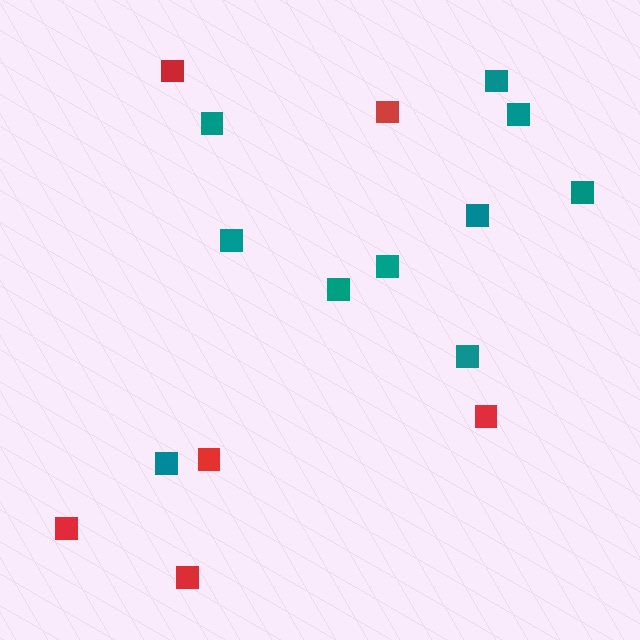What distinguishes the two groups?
There are 2 groups: one group of red squares (6) and one group of teal squares (10).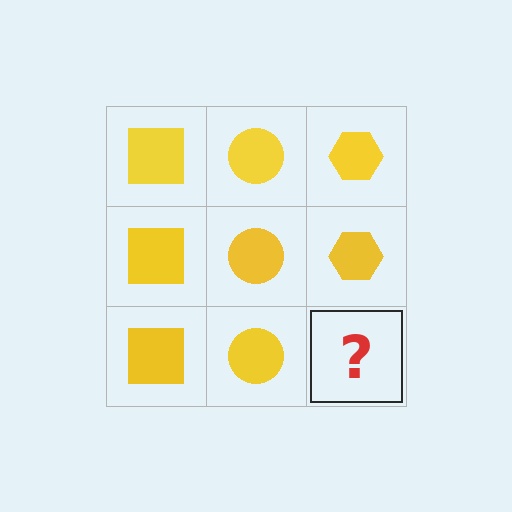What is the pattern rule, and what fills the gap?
The rule is that each column has a consistent shape. The gap should be filled with a yellow hexagon.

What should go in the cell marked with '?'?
The missing cell should contain a yellow hexagon.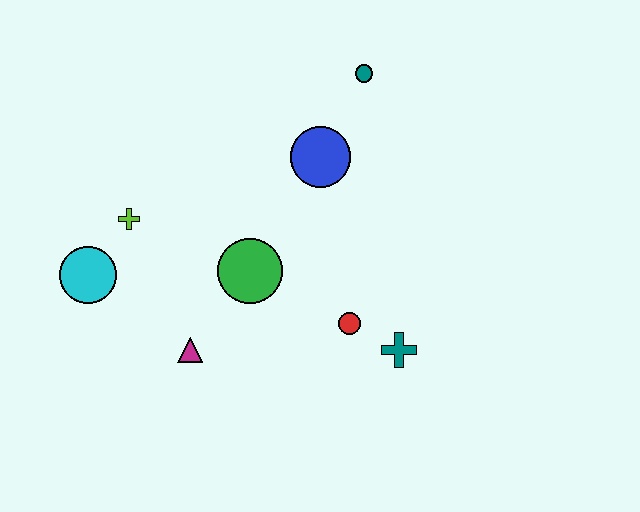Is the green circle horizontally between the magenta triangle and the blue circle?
Yes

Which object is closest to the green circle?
The magenta triangle is closest to the green circle.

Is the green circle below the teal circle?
Yes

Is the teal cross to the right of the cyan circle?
Yes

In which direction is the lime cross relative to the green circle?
The lime cross is to the left of the green circle.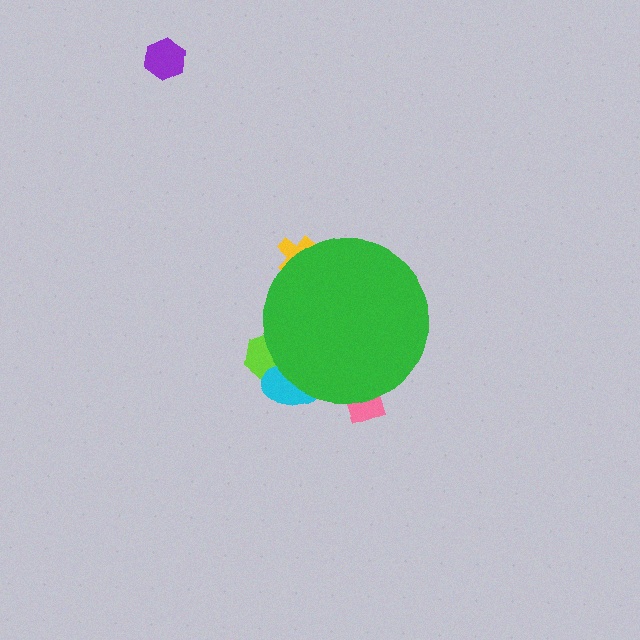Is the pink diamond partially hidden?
Yes, the pink diamond is partially hidden behind the green circle.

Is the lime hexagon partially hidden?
Yes, the lime hexagon is partially hidden behind the green circle.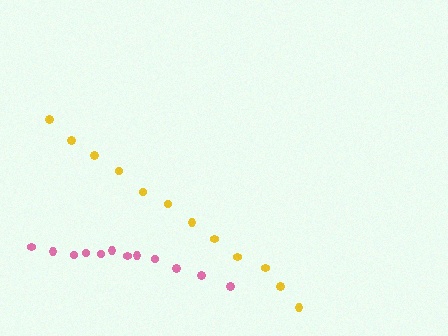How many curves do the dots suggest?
There are 2 distinct paths.